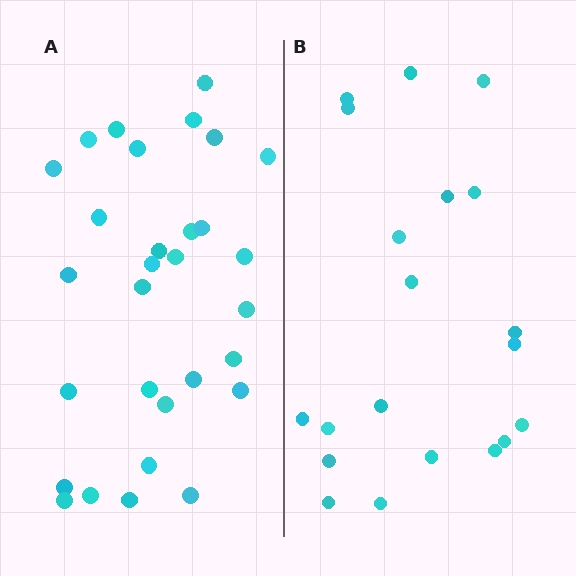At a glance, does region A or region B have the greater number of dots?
Region A (the left region) has more dots.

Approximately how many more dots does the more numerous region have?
Region A has roughly 10 or so more dots than region B.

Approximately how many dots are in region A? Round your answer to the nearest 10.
About 30 dots.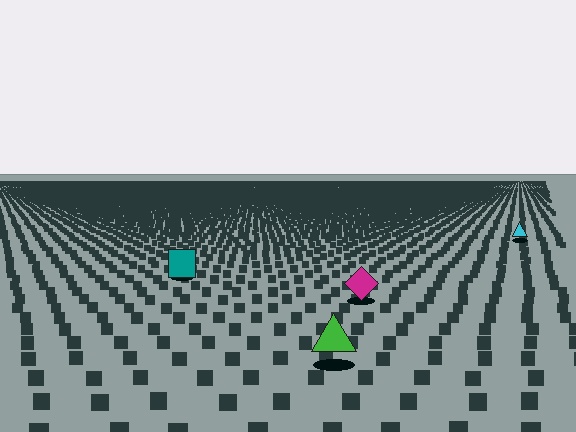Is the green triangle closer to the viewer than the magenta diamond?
Yes. The green triangle is closer — you can tell from the texture gradient: the ground texture is coarser near it.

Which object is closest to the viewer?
The green triangle is closest. The texture marks near it are larger and more spread out.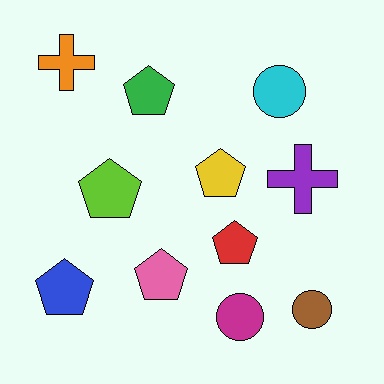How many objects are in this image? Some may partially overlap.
There are 11 objects.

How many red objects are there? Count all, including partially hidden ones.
There is 1 red object.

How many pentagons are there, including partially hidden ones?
There are 6 pentagons.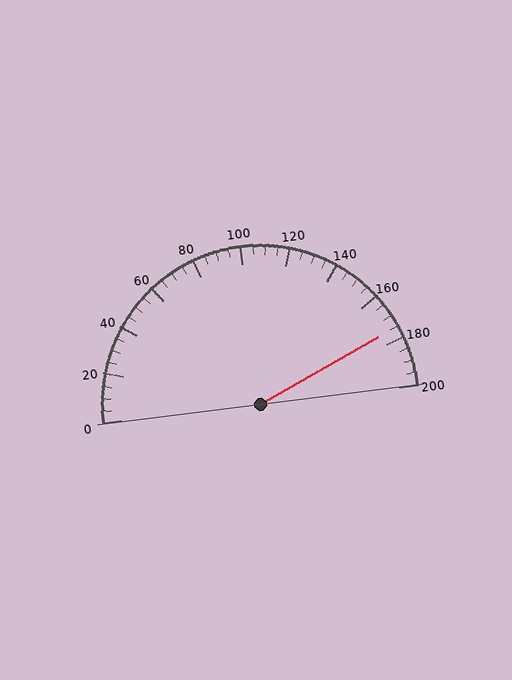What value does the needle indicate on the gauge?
The needle indicates approximately 175.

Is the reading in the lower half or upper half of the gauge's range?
The reading is in the upper half of the range (0 to 200).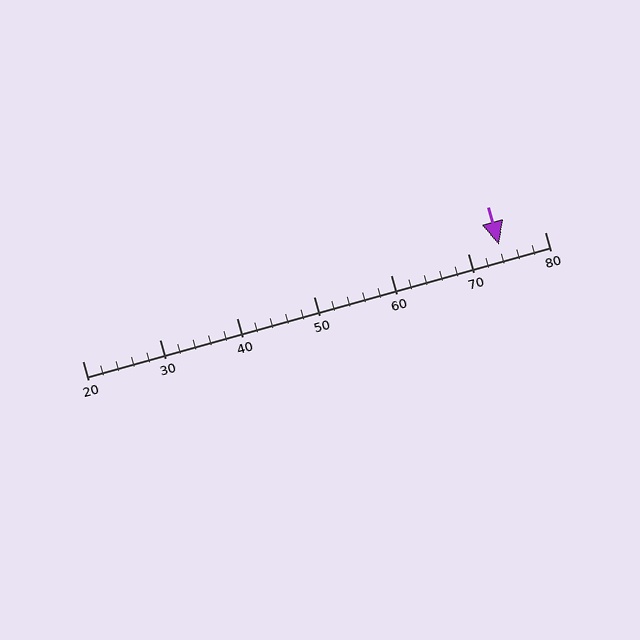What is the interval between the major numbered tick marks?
The major tick marks are spaced 10 units apart.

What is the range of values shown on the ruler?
The ruler shows values from 20 to 80.